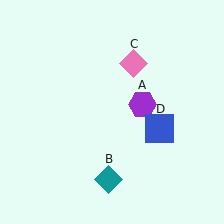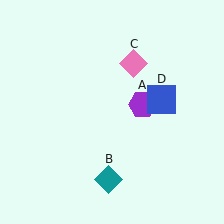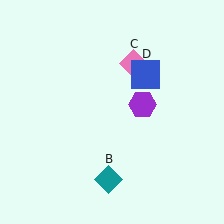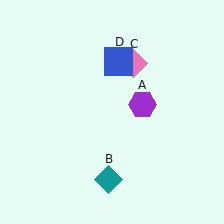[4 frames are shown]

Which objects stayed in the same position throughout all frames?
Purple hexagon (object A) and teal diamond (object B) and pink diamond (object C) remained stationary.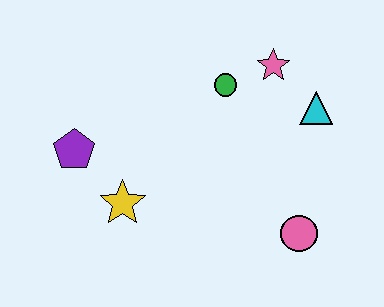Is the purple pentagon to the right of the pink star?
No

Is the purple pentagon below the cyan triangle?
Yes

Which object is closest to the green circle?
The pink star is closest to the green circle.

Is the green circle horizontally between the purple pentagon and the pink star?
Yes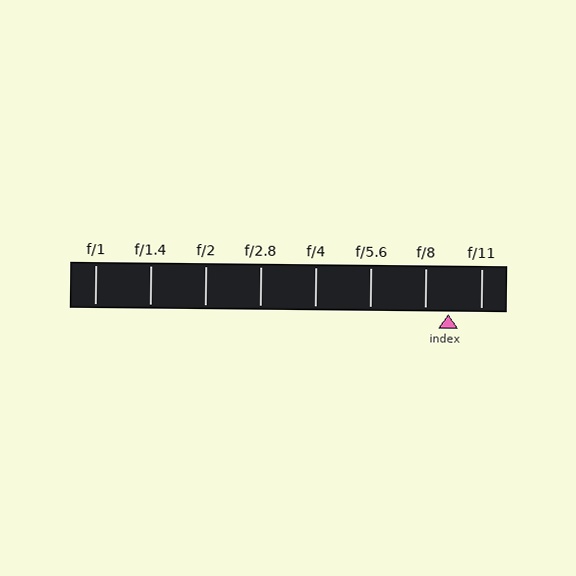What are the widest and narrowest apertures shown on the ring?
The widest aperture shown is f/1 and the narrowest is f/11.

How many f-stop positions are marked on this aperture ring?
There are 8 f-stop positions marked.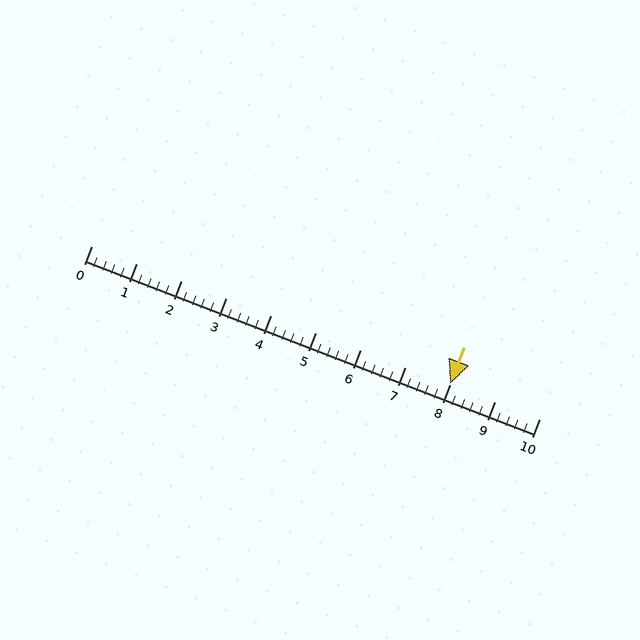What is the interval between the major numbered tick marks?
The major tick marks are spaced 1 units apart.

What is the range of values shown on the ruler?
The ruler shows values from 0 to 10.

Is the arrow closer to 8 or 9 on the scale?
The arrow is closer to 8.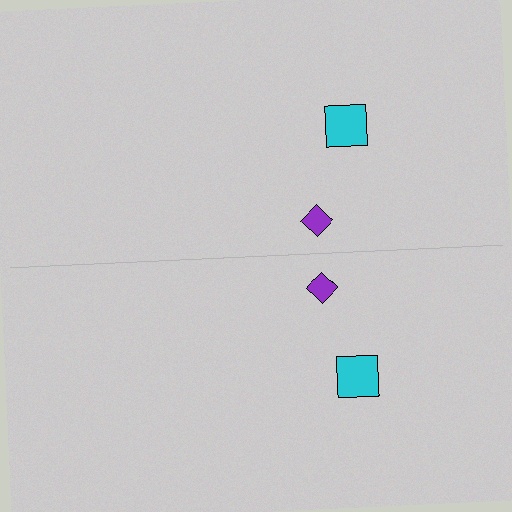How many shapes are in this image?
There are 4 shapes in this image.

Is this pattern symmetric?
Yes, this pattern has bilateral (reflection) symmetry.